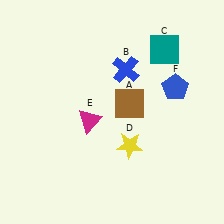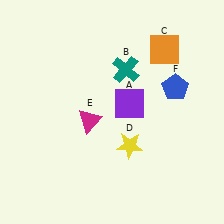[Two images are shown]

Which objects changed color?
A changed from brown to purple. B changed from blue to teal. C changed from teal to orange.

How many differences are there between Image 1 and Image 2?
There are 3 differences between the two images.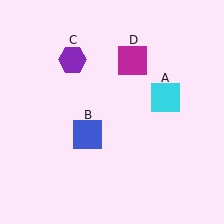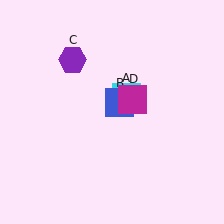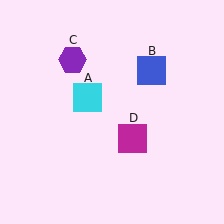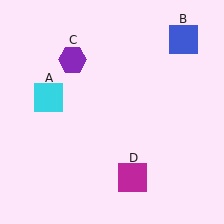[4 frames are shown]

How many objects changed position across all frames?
3 objects changed position: cyan square (object A), blue square (object B), magenta square (object D).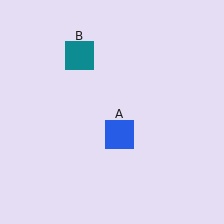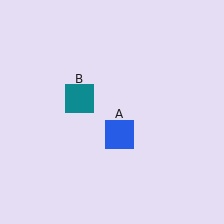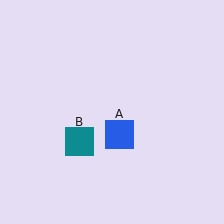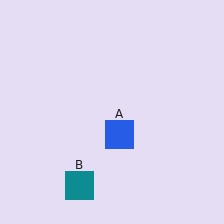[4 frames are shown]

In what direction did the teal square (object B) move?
The teal square (object B) moved down.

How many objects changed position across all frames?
1 object changed position: teal square (object B).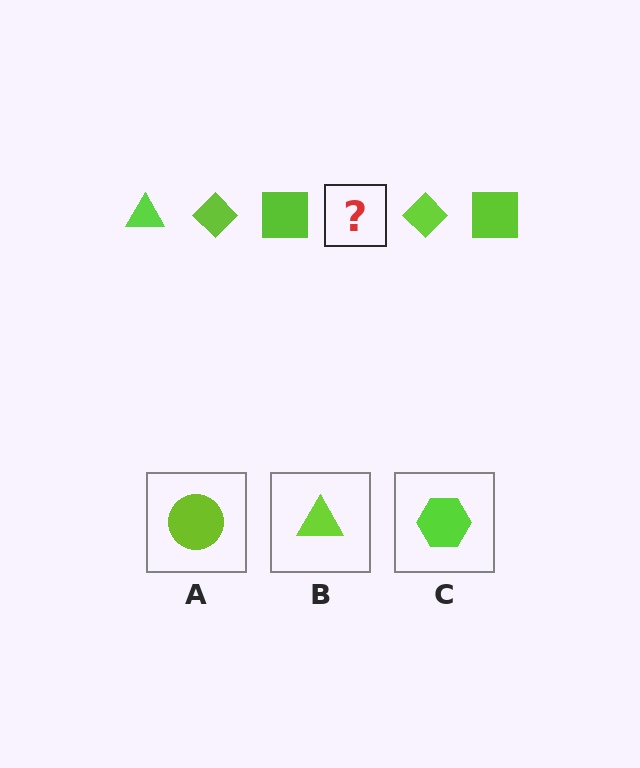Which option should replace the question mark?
Option B.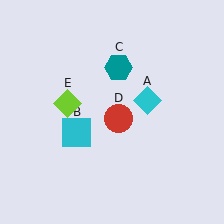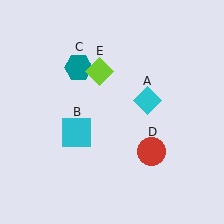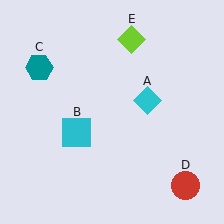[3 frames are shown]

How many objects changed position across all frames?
3 objects changed position: teal hexagon (object C), red circle (object D), lime diamond (object E).